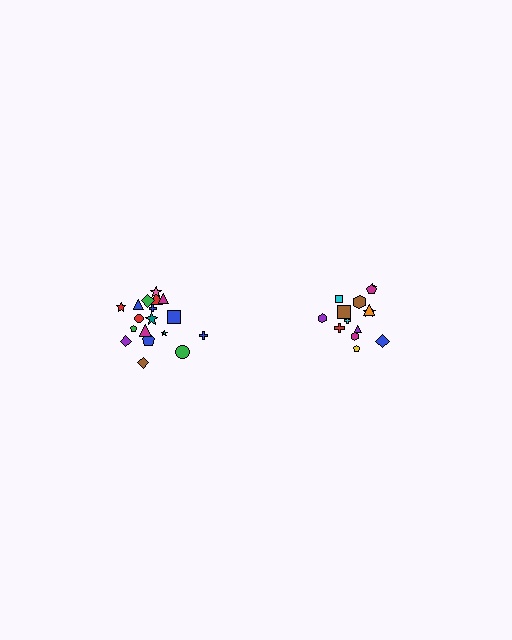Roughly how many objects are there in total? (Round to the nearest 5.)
Roughly 35 objects in total.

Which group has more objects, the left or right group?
The left group.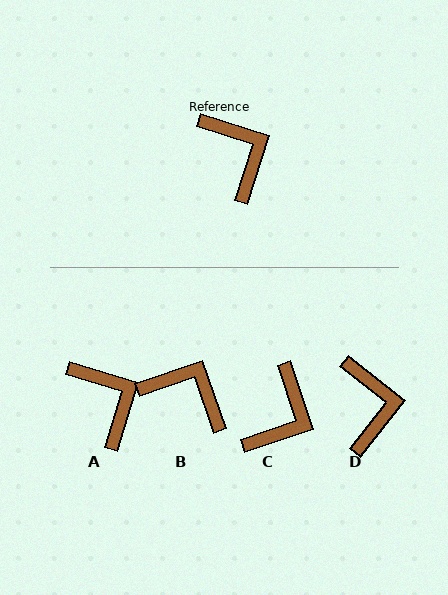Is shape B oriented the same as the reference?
No, it is off by about 36 degrees.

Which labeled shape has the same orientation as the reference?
A.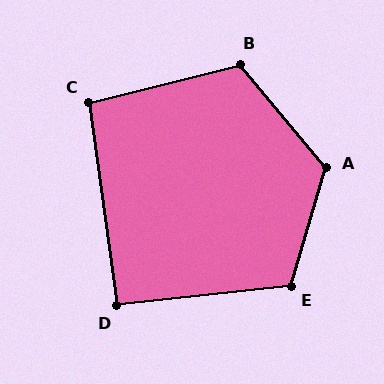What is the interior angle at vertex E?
Approximately 113 degrees (obtuse).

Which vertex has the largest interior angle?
A, at approximately 124 degrees.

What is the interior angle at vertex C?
Approximately 96 degrees (obtuse).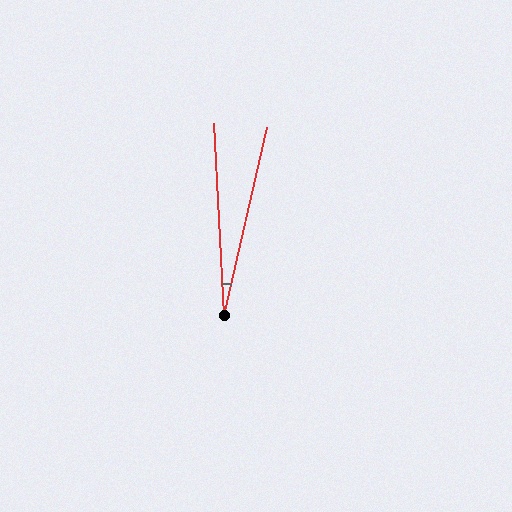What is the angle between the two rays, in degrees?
Approximately 16 degrees.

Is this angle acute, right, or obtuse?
It is acute.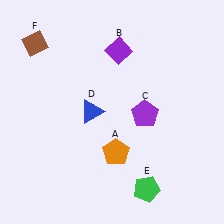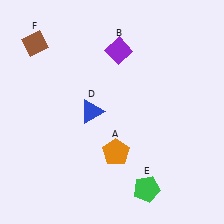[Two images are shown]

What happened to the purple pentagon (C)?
The purple pentagon (C) was removed in Image 2. It was in the bottom-right area of Image 1.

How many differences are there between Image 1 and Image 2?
There is 1 difference between the two images.